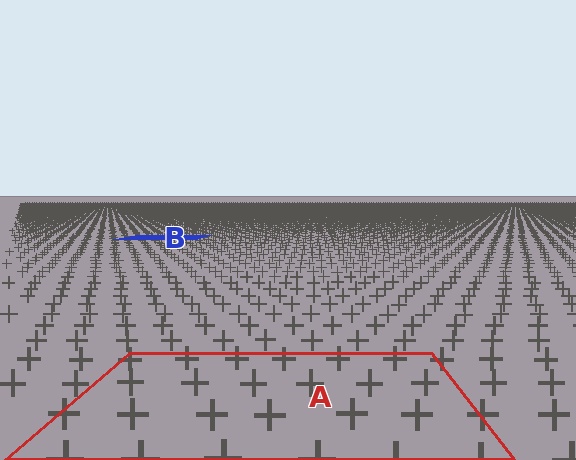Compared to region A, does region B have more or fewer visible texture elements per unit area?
Region B has more texture elements per unit area — they are packed more densely because it is farther away.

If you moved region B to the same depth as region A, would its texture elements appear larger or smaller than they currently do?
They would appear larger. At a closer depth, the same texture elements are projected at a bigger on-screen size.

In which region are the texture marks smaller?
The texture marks are smaller in region B, because it is farther away.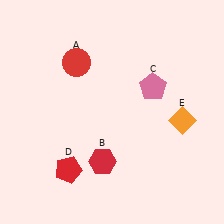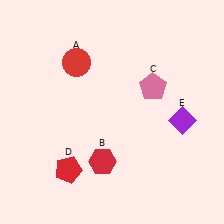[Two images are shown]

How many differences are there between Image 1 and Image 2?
There is 1 difference between the two images.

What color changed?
The diamond (E) changed from orange in Image 1 to purple in Image 2.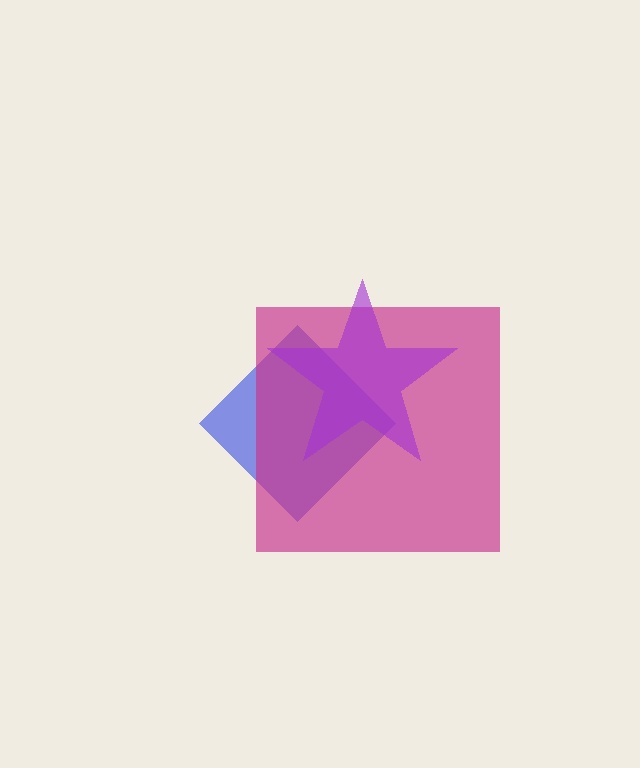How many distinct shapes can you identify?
There are 3 distinct shapes: a blue diamond, a magenta square, a purple star.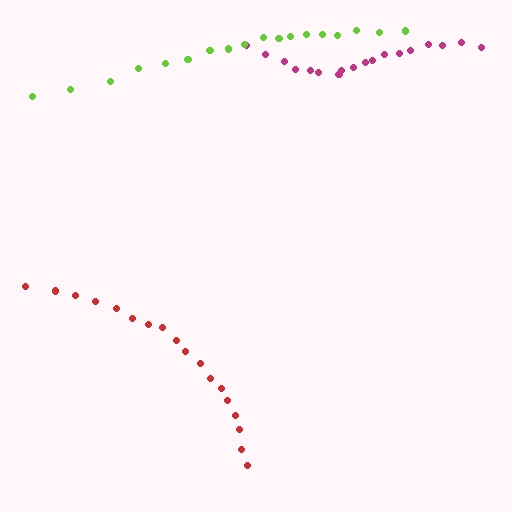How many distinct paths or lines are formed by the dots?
There are 3 distinct paths.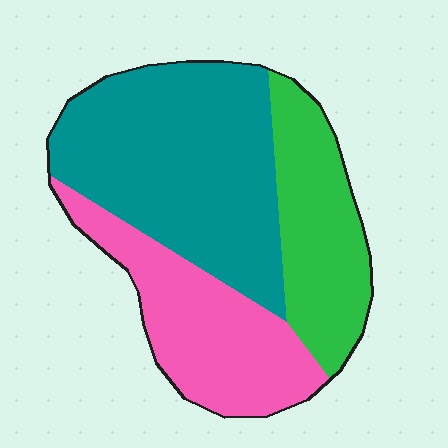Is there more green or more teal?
Teal.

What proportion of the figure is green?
Green takes up about one quarter (1/4) of the figure.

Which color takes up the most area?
Teal, at roughly 45%.